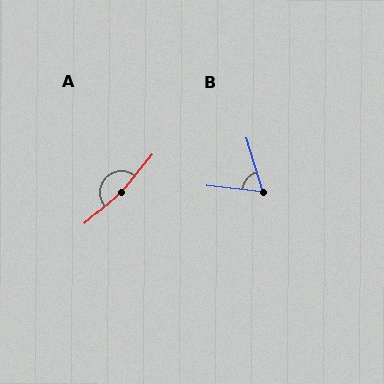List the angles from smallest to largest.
B (67°), A (170°).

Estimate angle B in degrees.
Approximately 67 degrees.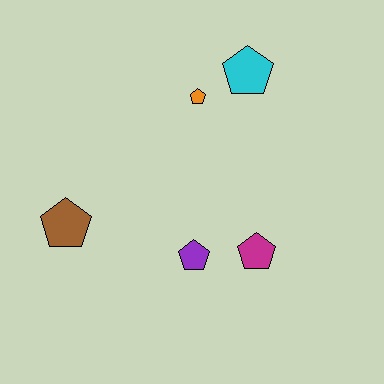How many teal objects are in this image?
There are no teal objects.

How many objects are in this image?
There are 5 objects.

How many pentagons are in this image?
There are 5 pentagons.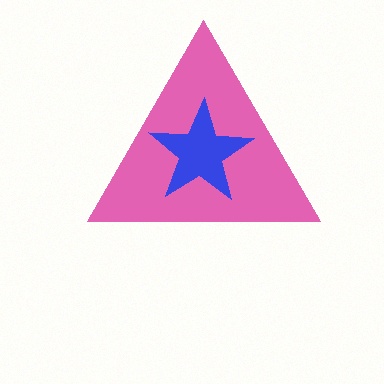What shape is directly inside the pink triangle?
The blue star.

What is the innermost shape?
The blue star.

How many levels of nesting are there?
2.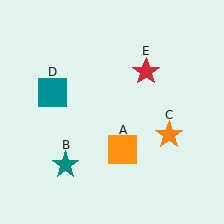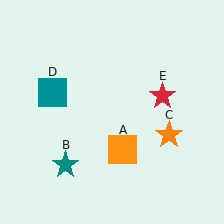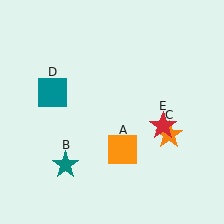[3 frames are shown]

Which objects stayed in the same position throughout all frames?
Orange square (object A) and teal star (object B) and orange star (object C) and teal square (object D) remained stationary.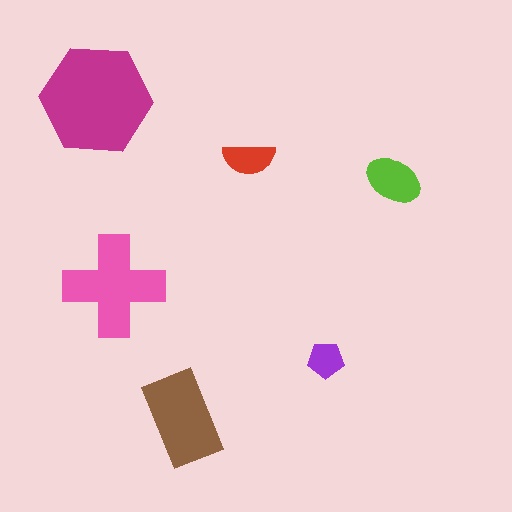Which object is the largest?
The magenta hexagon.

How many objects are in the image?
There are 6 objects in the image.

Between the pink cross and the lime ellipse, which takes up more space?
The pink cross.